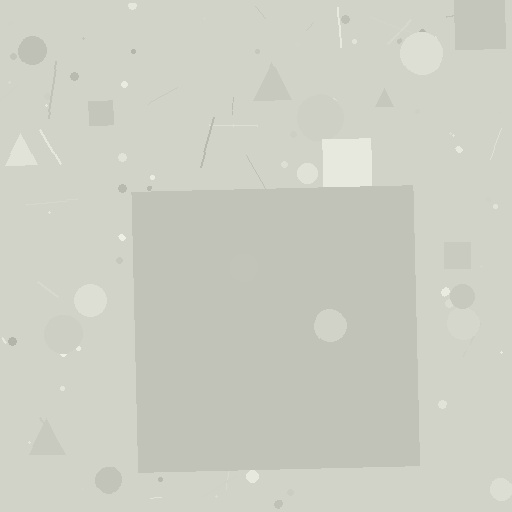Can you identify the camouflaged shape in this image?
The camouflaged shape is a square.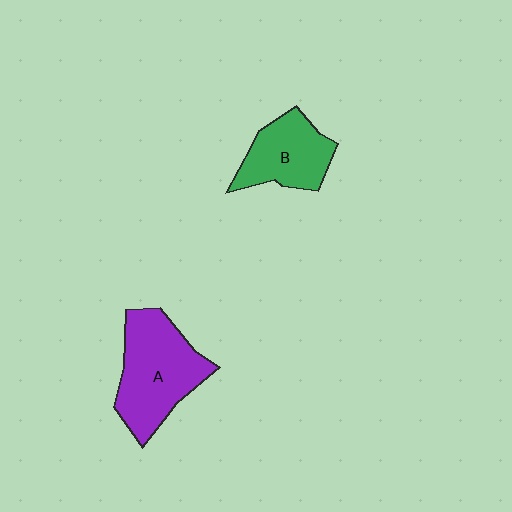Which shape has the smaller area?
Shape B (green).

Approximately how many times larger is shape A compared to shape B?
Approximately 1.4 times.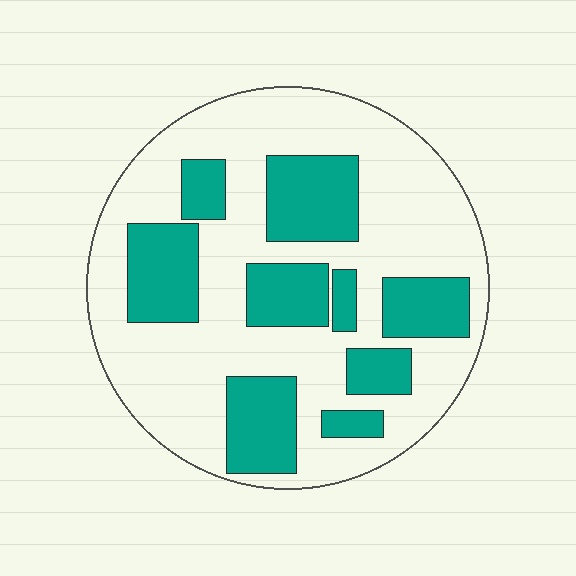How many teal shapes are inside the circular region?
9.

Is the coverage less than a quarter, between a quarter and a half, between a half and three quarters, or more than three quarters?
Between a quarter and a half.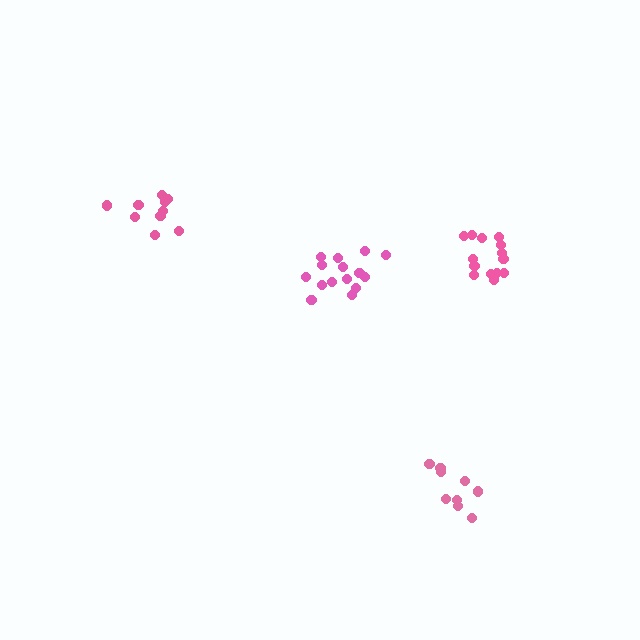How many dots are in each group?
Group 1: 15 dots, Group 2: 10 dots, Group 3: 14 dots, Group 4: 9 dots (48 total).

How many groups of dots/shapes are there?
There are 4 groups.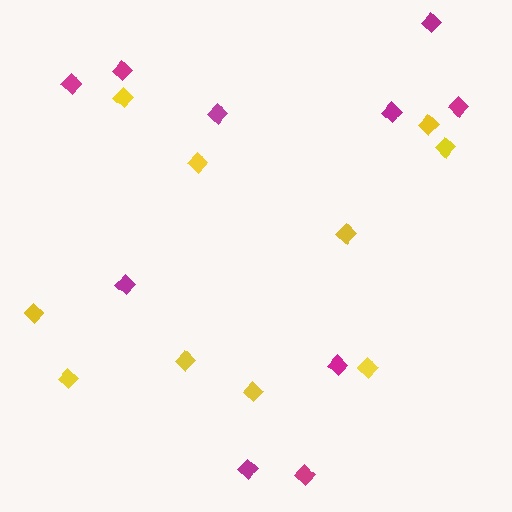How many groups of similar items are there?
There are 2 groups: one group of magenta diamonds (10) and one group of yellow diamonds (10).